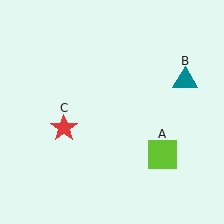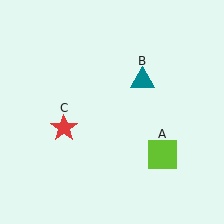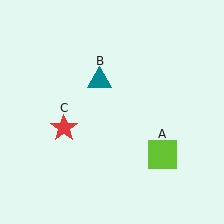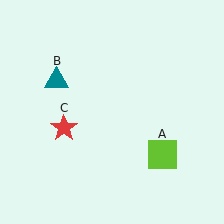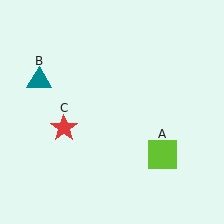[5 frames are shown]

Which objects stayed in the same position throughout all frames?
Lime square (object A) and red star (object C) remained stationary.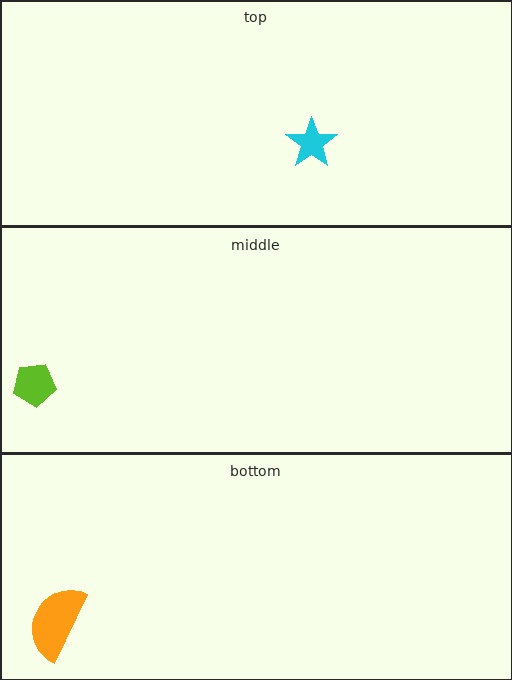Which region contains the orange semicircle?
The bottom region.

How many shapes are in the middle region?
1.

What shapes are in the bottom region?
The orange semicircle.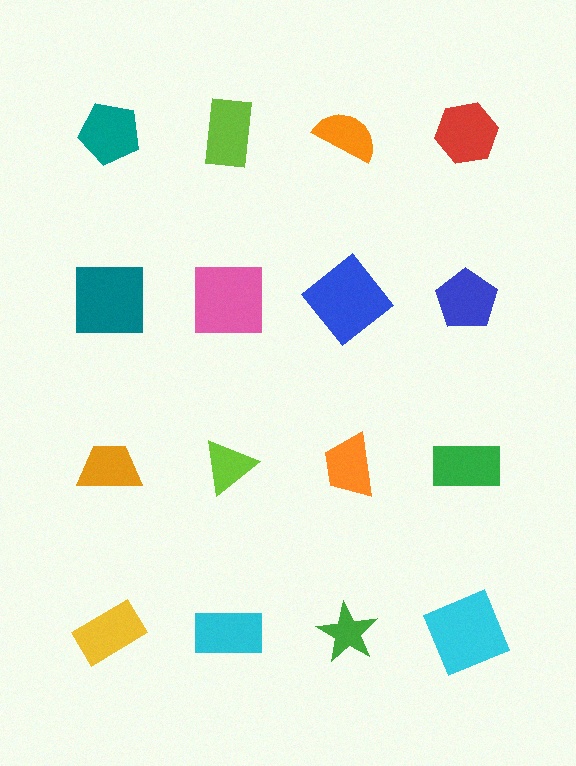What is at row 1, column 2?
A lime rectangle.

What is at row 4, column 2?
A cyan rectangle.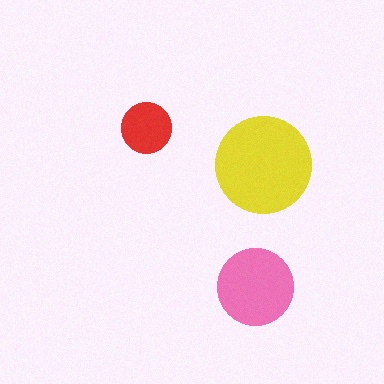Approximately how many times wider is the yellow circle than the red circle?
About 2 times wider.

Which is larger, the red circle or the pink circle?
The pink one.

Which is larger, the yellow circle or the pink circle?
The yellow one.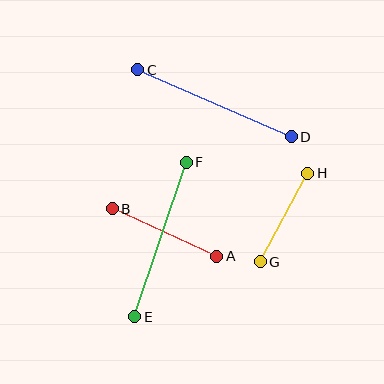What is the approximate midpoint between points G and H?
The midpoint is at approximately (284, 217) pixels.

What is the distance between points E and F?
The distance is approximately 163 pixels.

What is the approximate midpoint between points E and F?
The midpoint is at approximately (160, 239) pixels.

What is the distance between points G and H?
The distance is approximately 100 pixels.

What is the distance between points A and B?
The distance is approximately 115 pixels.